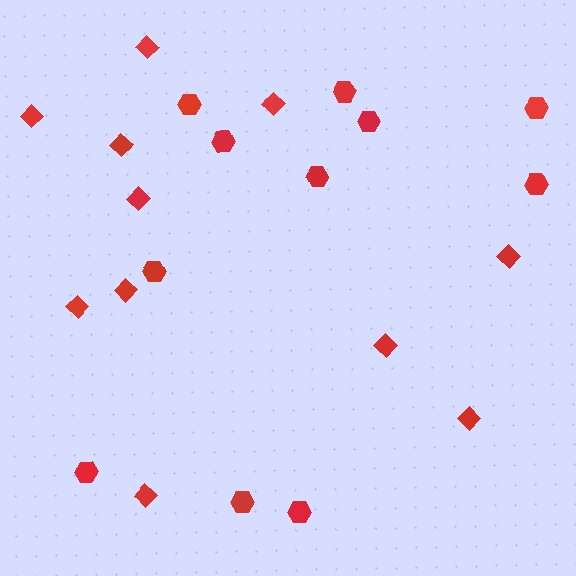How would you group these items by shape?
There are 2 groups: one group of diamonds (11) and one group of hexagons (11).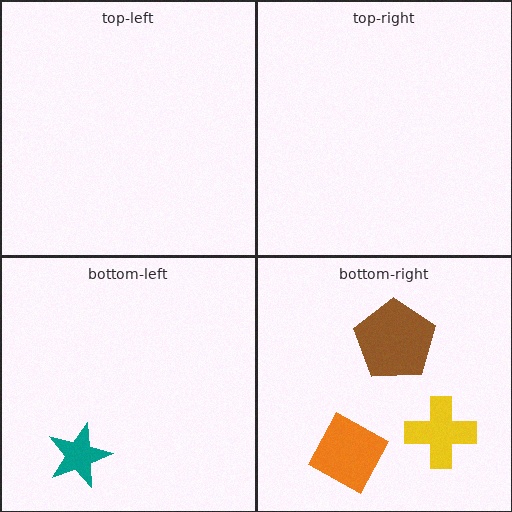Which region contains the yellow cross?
The bottom-right region.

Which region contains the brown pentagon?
The bottom-right region.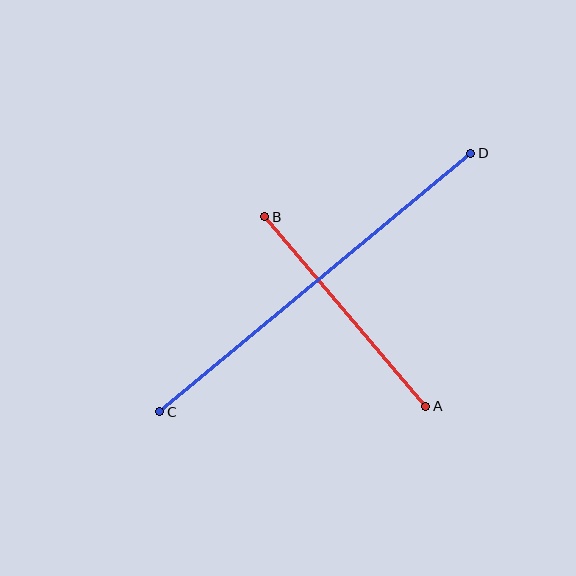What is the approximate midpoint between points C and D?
The midpoint is at approximately (315, 282) pixels.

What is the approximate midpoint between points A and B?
The midpoint is at approximately (345, 311) pixels.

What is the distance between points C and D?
The distance is approximately 404 pixels.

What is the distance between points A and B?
The distance is approximately 249 pixels.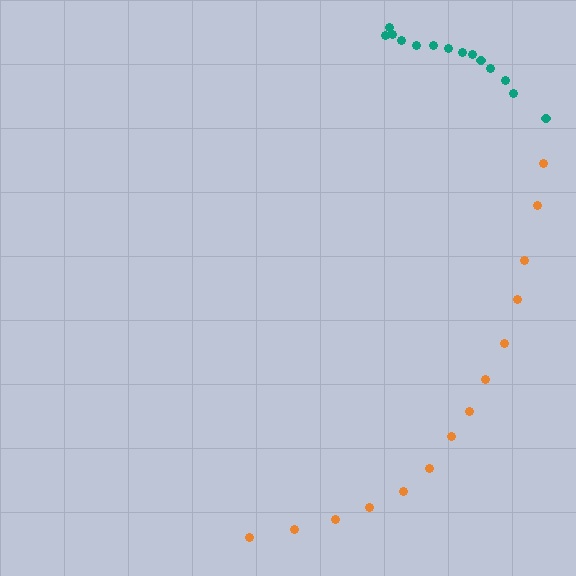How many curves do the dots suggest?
There are 2 distinct paths.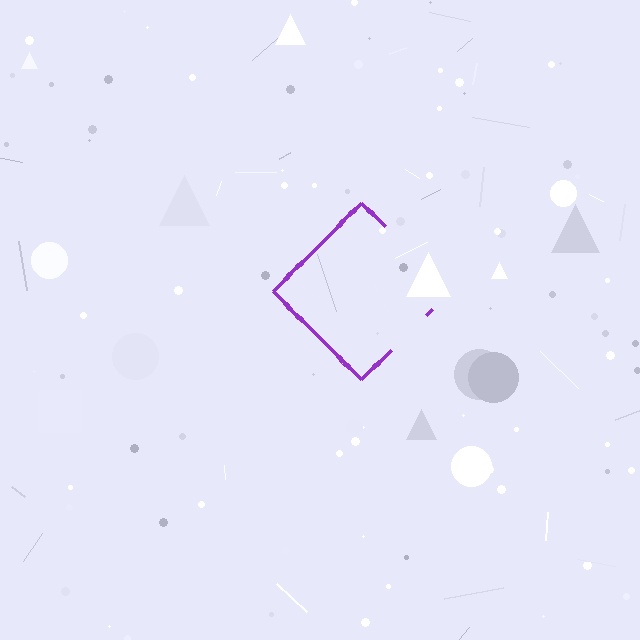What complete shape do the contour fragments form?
The contour fragments form a diamond.